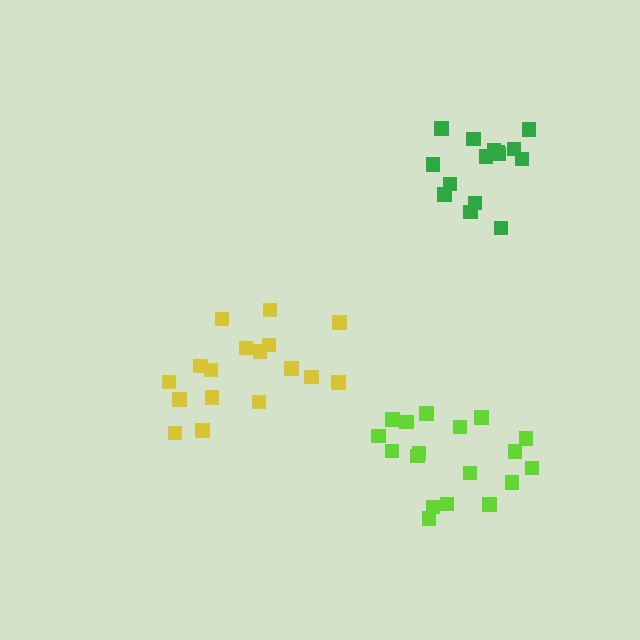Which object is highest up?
The green cluster is topmost.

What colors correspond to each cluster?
The clusters are colored: yellow, green, lime.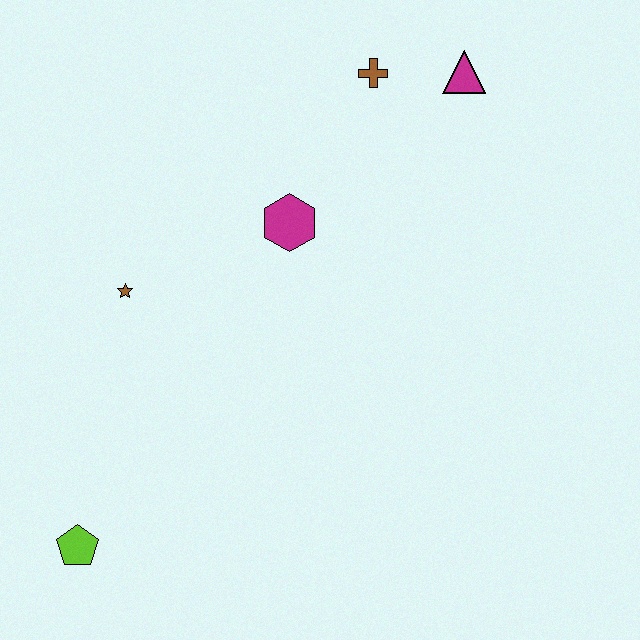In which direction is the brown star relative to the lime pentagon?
The brown star is above the lime pentagon.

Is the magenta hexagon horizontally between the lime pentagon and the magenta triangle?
Yes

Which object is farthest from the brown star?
The magenta triangle is farthest from the brown star.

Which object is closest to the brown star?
The magenta hexagon is closest to the brown star.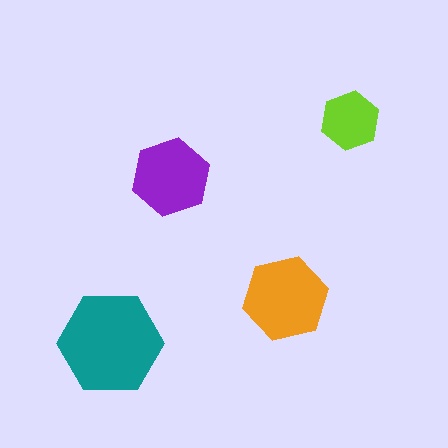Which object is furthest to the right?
The lime hexagon is rightmost.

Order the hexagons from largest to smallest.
the teal one, the orange one, the purple one, the lime one.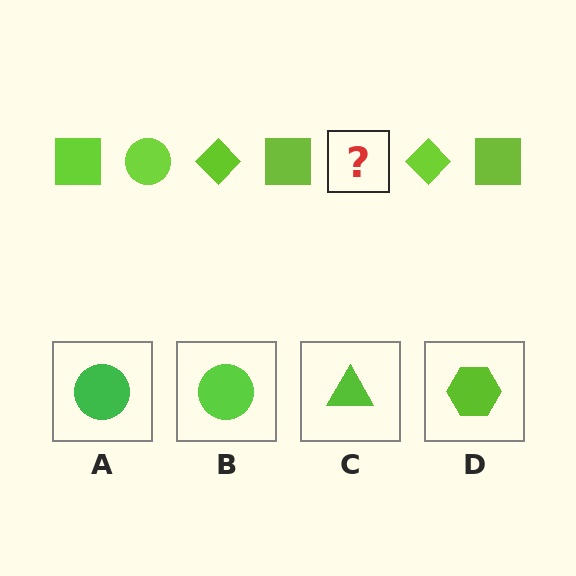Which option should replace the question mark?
Option B.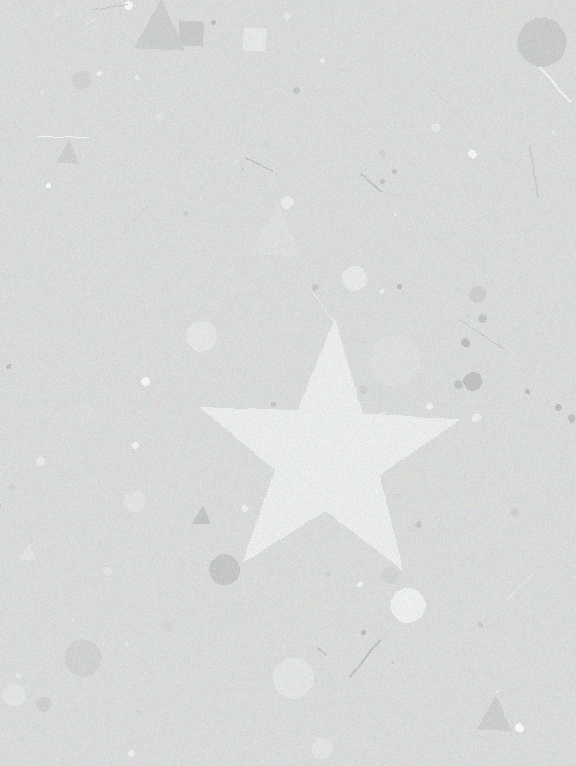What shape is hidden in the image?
A star is hidden in the image.